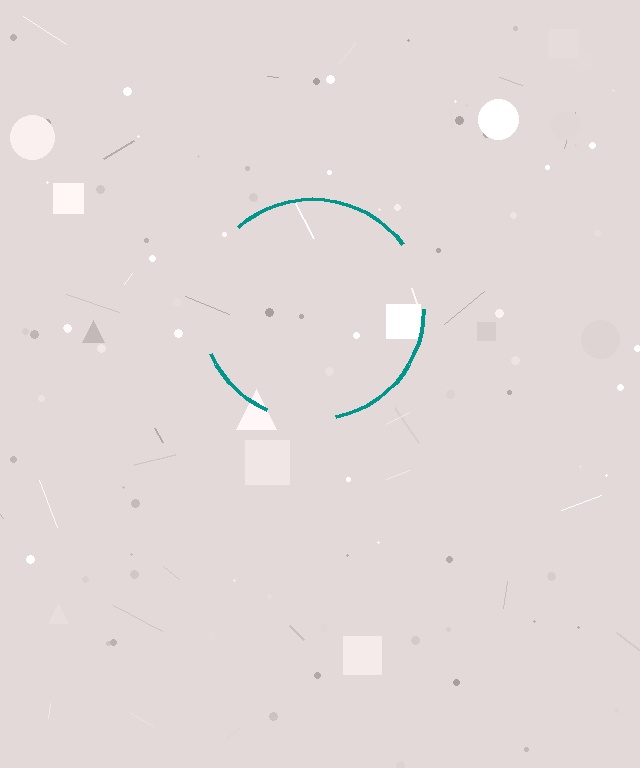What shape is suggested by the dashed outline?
The dashed outline suggests a circle.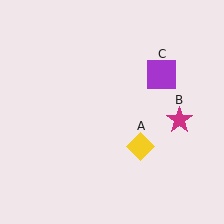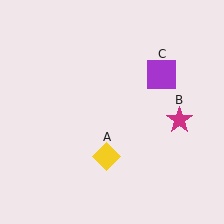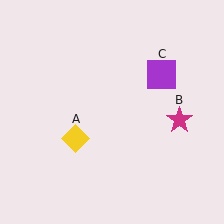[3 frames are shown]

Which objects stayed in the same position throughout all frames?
Magenta star (object B) and purple square (object C) remained stationary.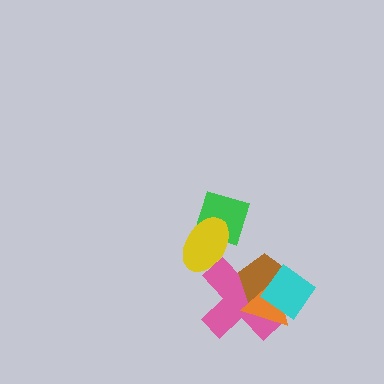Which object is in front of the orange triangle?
The cyan diamond is in front of the orange triangle.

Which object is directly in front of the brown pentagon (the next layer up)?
The orange triangle is directly in front of the brown pentagon.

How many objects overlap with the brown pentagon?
3 objects overlap with the brown pentagon.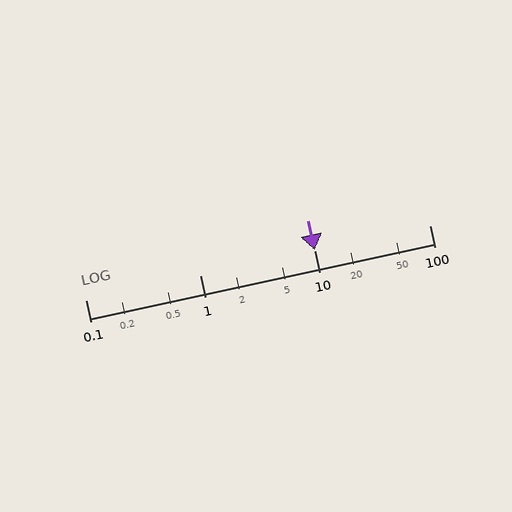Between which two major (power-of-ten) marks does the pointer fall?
The pointer is between 10 and 100.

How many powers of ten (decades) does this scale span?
The scale spans 3 decades, from 0.1 to 100.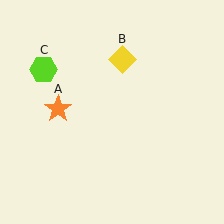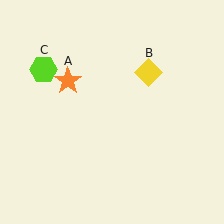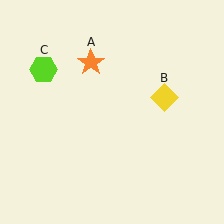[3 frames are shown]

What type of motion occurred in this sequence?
The orange star (object A), yellow diamond (object B) rotated clockwise around the center of the scene.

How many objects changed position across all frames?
2 objects changed position: orange star (object A), yellow diamond (object B).